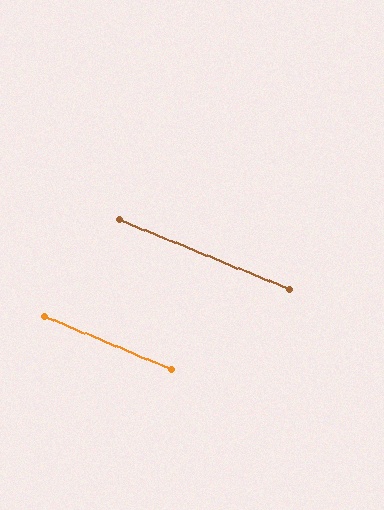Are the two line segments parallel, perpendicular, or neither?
Parallel — their directions differ by only 0.4°.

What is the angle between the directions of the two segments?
Approximately 0 degrees.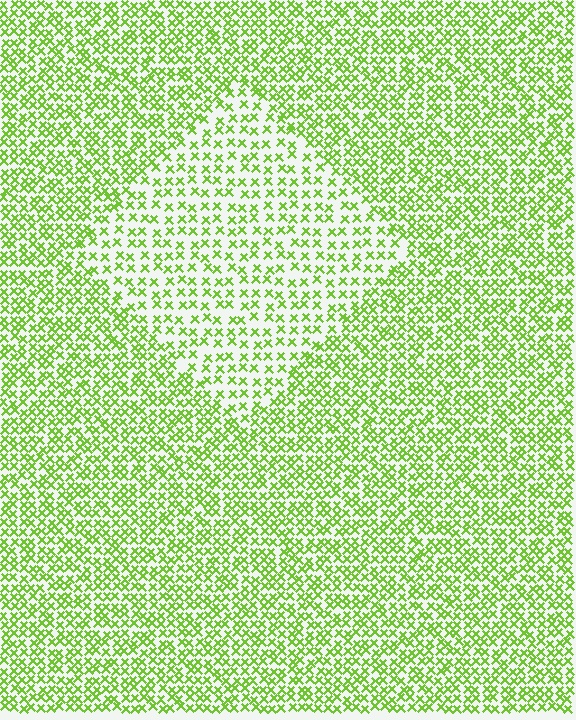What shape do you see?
I see a diamond.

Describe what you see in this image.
The image contains small lime elements arranged at two different densities. A diamond-shaped region is visible where the elements are less densely packed than the surrounding area.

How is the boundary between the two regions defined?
The boundary is defined by a change in element density (approximately 1.8x ratio). All elements are the same color, size, and shape.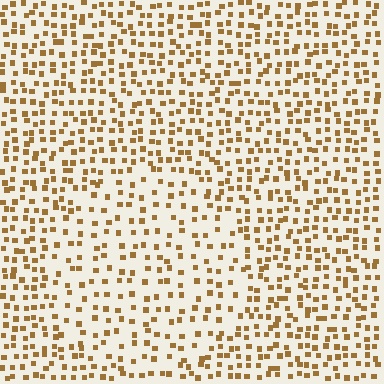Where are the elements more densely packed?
The elements are more densely packed outside the circle boundary.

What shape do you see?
I see a circle.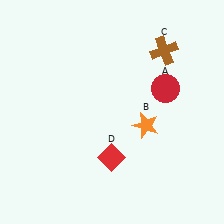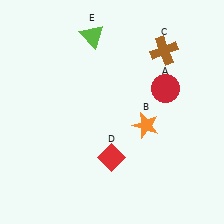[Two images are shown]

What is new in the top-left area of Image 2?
A lime triangle (E) was added in the top-left area of Image 2.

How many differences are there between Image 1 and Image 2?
There is 1 difference between the two images.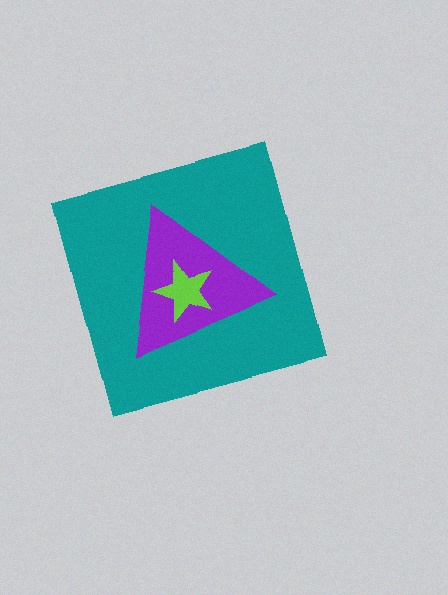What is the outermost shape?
The teal diamond.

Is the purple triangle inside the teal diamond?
Yes.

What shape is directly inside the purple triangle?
The lime star.